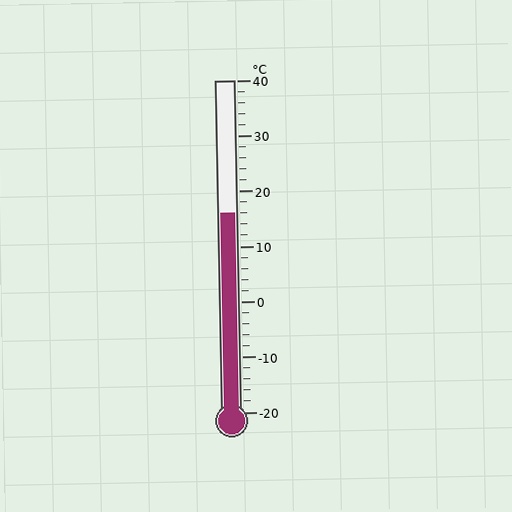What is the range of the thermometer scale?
The thermometer scale ranges from -20°C to 40°C.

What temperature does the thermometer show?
The thermometer shows approximately 16°C.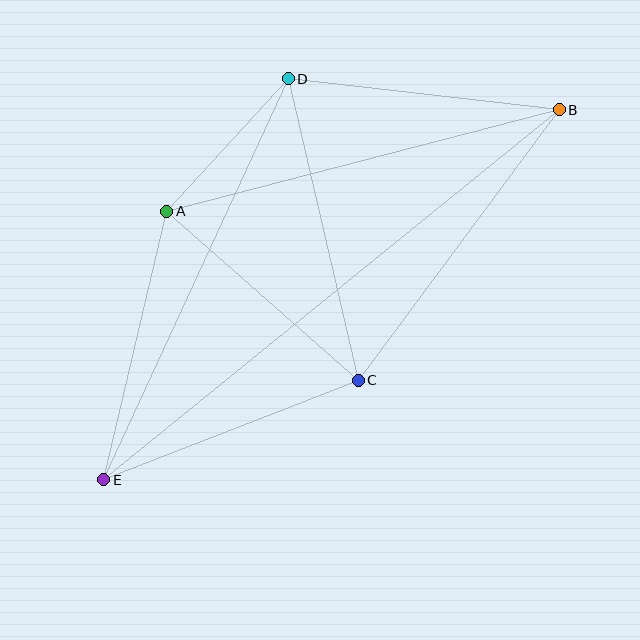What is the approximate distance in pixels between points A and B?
The distance between A and B is approximately 406 pixels.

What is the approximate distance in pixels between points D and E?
The distance between D and E is approximately 441 pixels.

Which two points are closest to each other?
Points A and D are closest to each other.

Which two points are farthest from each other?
Points B and E are farthest from each other.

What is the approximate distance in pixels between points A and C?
The distance between A and C is approximately 255 pixels.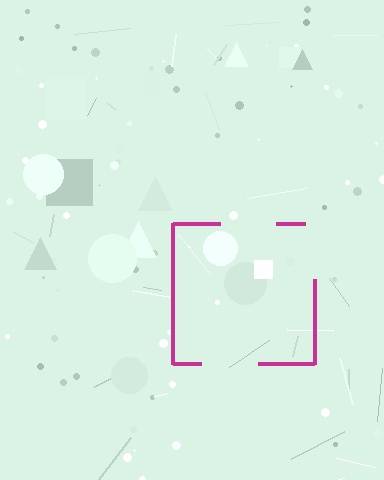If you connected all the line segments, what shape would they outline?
They would outline a square.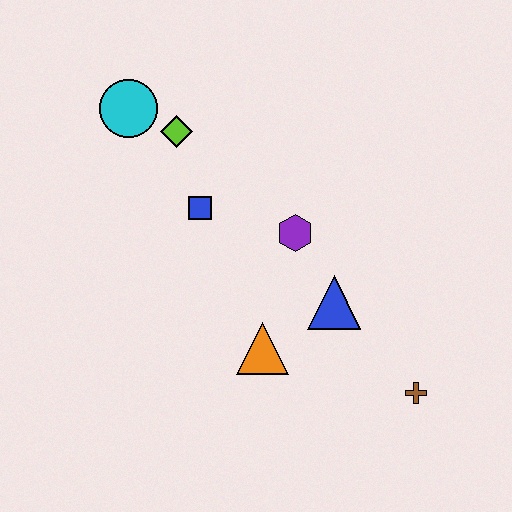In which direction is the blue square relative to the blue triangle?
The blue square is to the left of the blue triangle.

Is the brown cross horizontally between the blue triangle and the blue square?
No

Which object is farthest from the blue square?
The brown cross is farthest from the blue square.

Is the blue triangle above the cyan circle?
No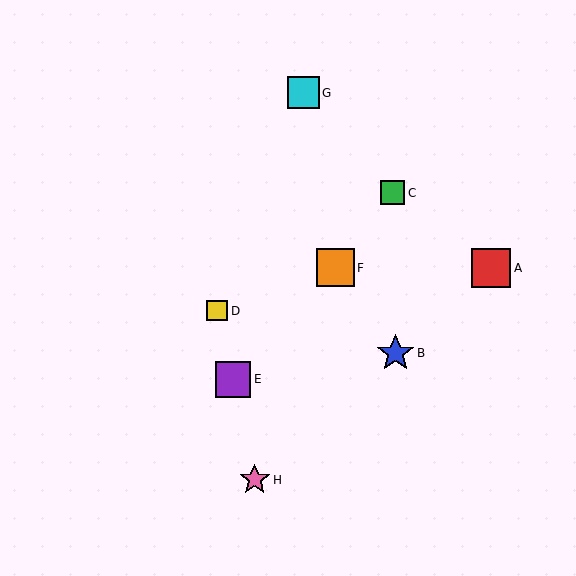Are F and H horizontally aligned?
No, F is at y≈268 and H is at y≈480.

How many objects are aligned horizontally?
2 objects (A, F) are aligned horizontally.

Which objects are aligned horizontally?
Objects A, F are aligned horizontally.